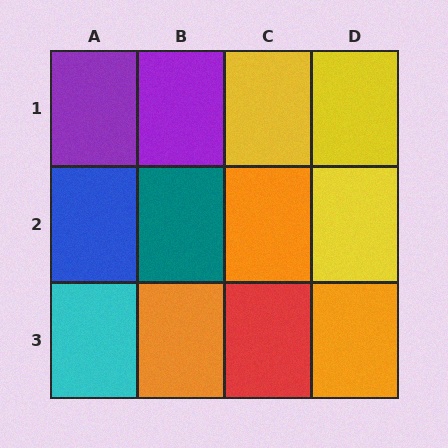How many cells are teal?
1 cell is teal.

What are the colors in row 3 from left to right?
Cyan, orange, red, orange.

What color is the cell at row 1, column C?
Yellow.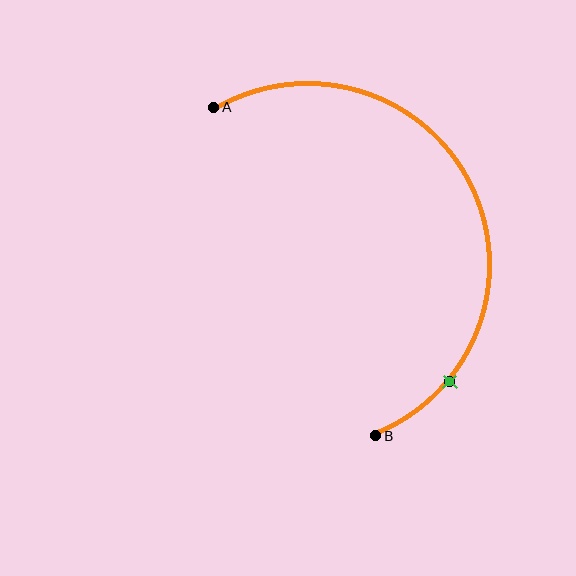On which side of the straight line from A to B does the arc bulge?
The arc bulges to the right of the straight line connecting A and B.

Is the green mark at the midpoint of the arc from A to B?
No. The green mark lies on the arc but is closer to endpoint B. The arc midpoint would be at the point on the curve equidistant along the arc from both A and B.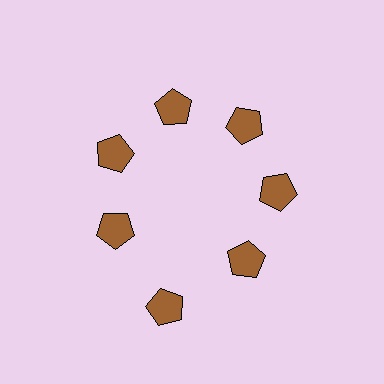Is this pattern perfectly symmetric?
No. The 7 brown pentagons are arranged in a ring, but one element near the 6 o'clock position is pushed outward from the center, breaking the 7-fold rotational symmetry.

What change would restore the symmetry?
The symmetry would be restored by moving it inward, back onto the ring so that all 7 pentagons sit at equal angles and equal distance from the center.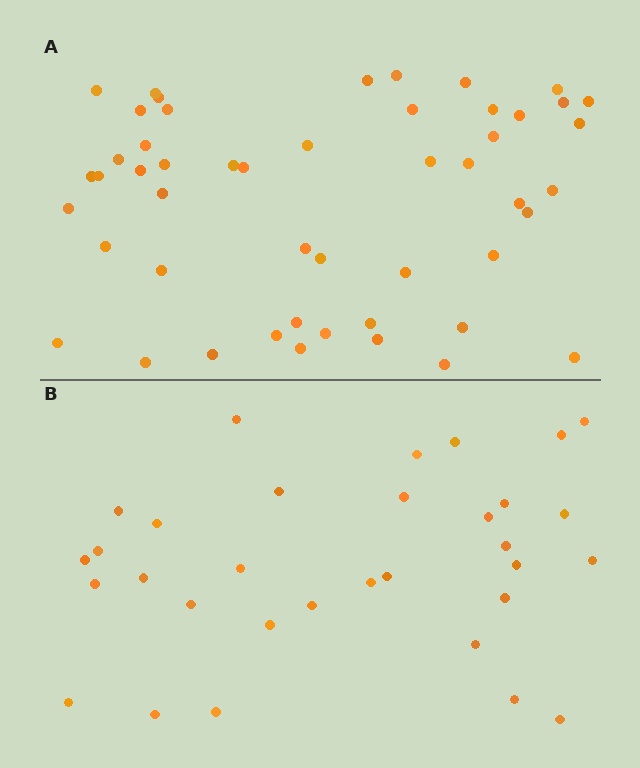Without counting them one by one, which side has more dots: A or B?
Region A (the top region) has more dots.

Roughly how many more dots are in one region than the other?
Region A has approximately 20 more dots than region B.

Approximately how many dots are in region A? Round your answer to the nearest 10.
About 50 dots.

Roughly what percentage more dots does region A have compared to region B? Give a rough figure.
About 55% more.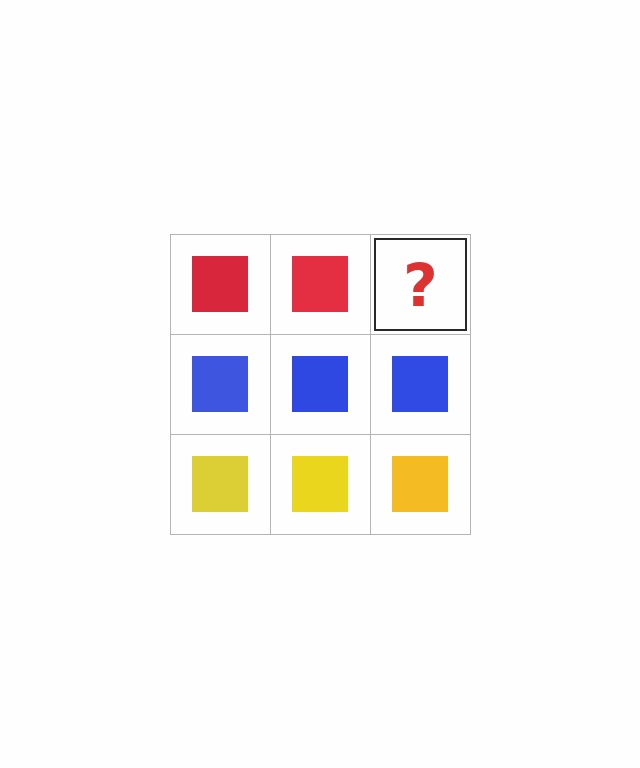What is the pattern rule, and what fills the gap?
The rule is that each row has a consistent color. The gap should be filled with a red square.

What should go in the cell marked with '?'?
The missing cell should contain a red square.